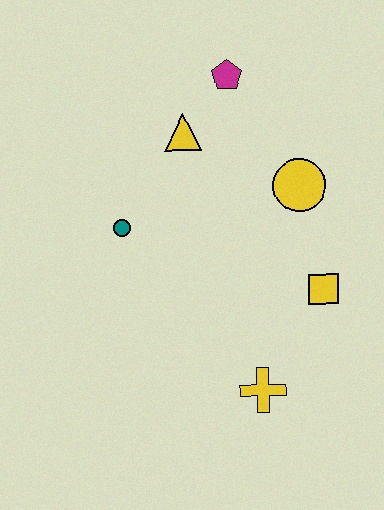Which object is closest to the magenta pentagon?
The yellow triangle is closest to the magenta pentagon.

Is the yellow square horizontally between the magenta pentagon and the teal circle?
No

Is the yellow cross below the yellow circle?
Yes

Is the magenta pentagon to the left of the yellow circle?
Yes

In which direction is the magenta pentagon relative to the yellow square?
The magenta pentagon is above the yellow square.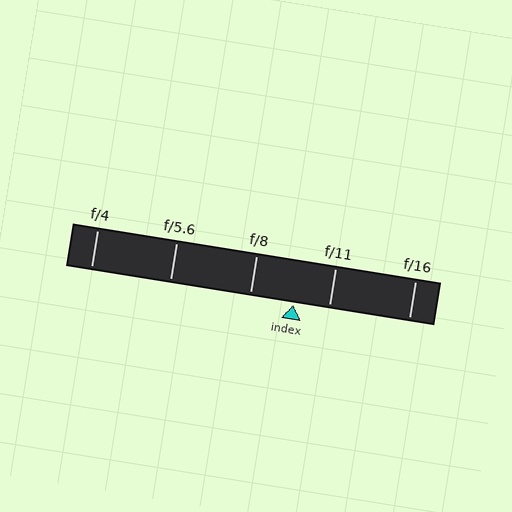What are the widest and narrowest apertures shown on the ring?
The widest aperture shown is f/4 and the narrowest is f/16.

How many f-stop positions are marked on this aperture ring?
There are 5 f-stop positions marked.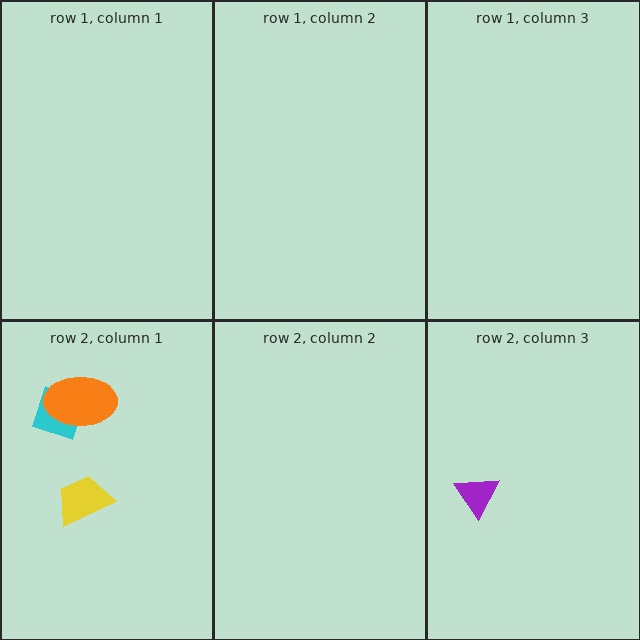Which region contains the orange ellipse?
The row 2, column 1 region.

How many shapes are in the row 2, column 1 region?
3.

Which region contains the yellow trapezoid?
The row 2, column 1 region.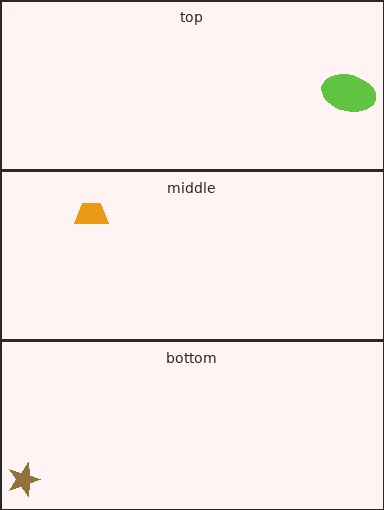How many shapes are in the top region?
1.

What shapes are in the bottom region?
The brown star.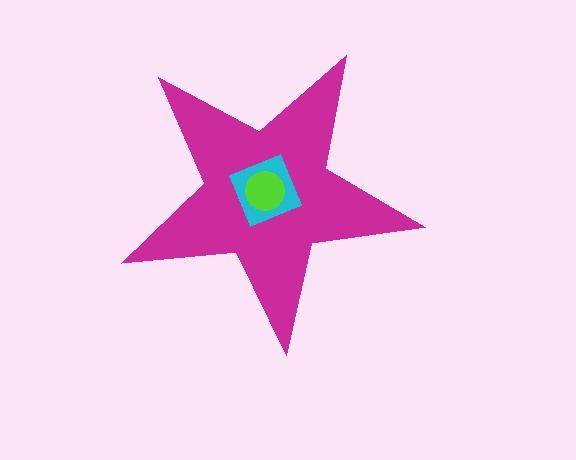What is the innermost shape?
The lime circle.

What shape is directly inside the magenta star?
The cyan square.